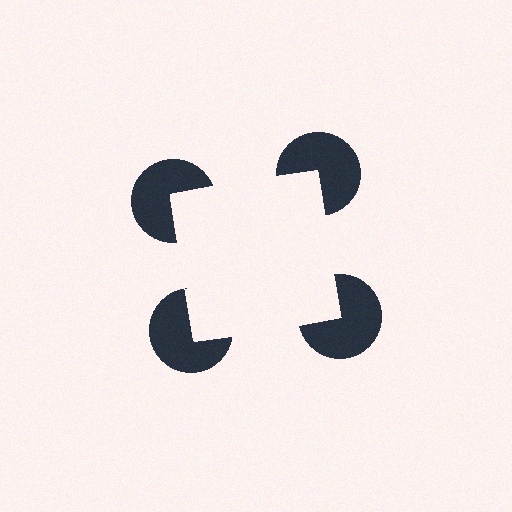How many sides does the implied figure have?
4 sides.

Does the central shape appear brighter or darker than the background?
It typically appears slightly brighter than the background, even though no actual brightness change is drawn.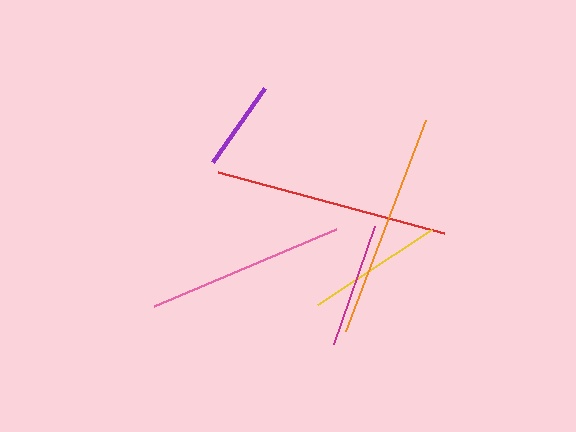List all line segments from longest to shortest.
From longest to shortest: red, orange, pink, yellow, magenta, purple.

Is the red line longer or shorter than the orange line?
The red line is longer than the orange line.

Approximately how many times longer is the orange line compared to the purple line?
The orange line is approximately 2.5 times the length of the purple line.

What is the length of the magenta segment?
The magenta segment is approximately 125 pixels long.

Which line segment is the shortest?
The purple line is the shortest at approximately 91 pixels.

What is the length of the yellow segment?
The yellow segment is approximately 137 pixels long.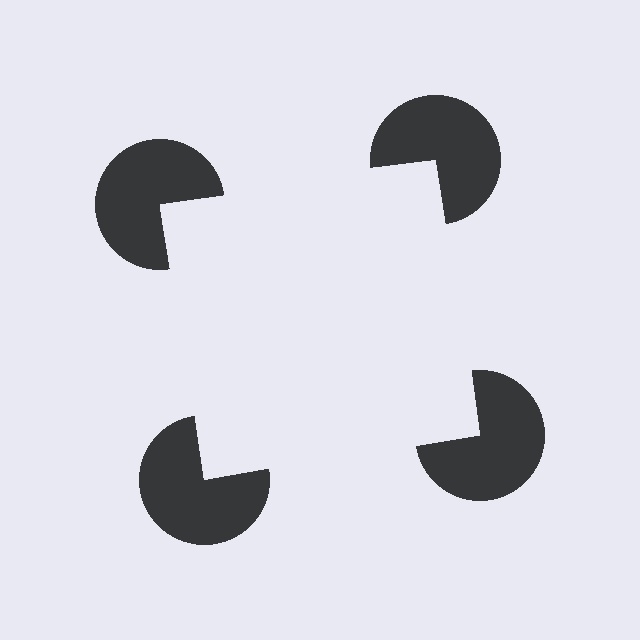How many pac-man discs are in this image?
There are 4 — one at each vertex of the illusory square.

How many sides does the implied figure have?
4 sides.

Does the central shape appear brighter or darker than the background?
It typically appears slightly brighter than the background, even though no actual brightness change is drawn.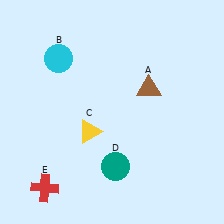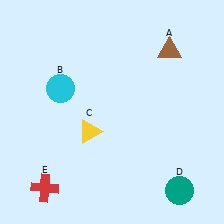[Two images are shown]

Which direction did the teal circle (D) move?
The teal circle (D) moved right.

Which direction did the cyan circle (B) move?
The cyan circle (B) moved down.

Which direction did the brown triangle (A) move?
The brown triangle (A) moved up.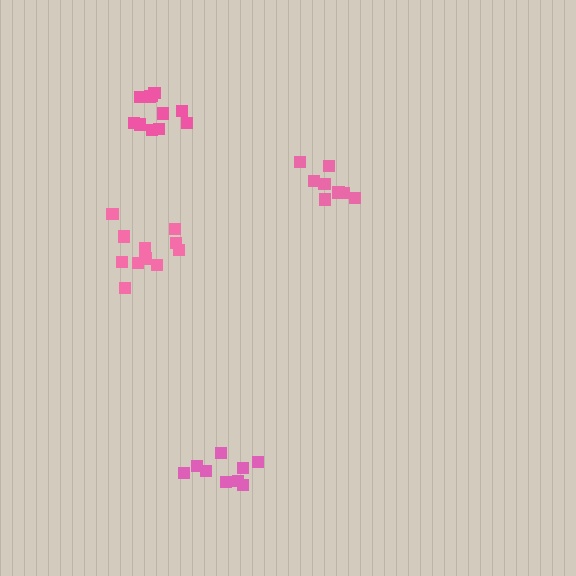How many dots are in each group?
Group 1: 11 dots, Group 2: 8 dots, Group 3: 12 dots, Group 4: 9 dots (40 total).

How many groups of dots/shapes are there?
There are 4 groups.